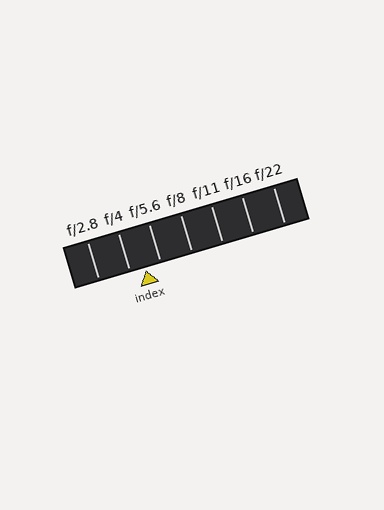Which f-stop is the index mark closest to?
The index mark is closest to f/4.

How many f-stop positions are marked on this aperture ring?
There are 7 f-stop positions marked.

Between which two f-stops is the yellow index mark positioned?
The index mark is between f/4 and f/5.6.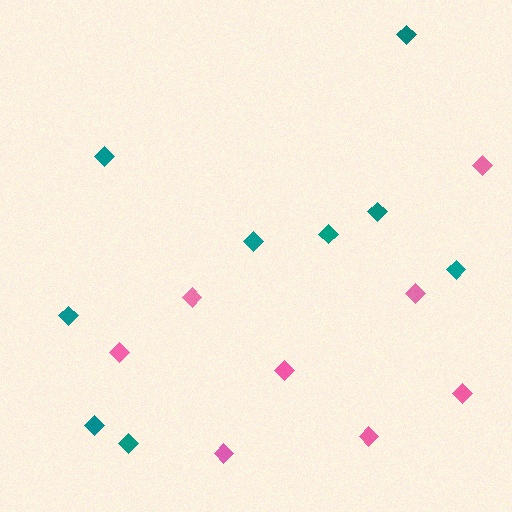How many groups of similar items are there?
There are 2 groups: one group of pink diamonds (8) and one group of teal diamonds (9).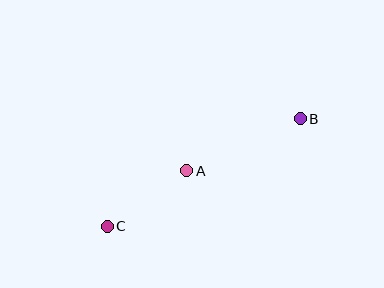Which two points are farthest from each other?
Points B and C are farthest from each other.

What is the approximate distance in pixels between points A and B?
The distance between A and B is approximately 125 pixels.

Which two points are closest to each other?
Points A and C are closest to each other.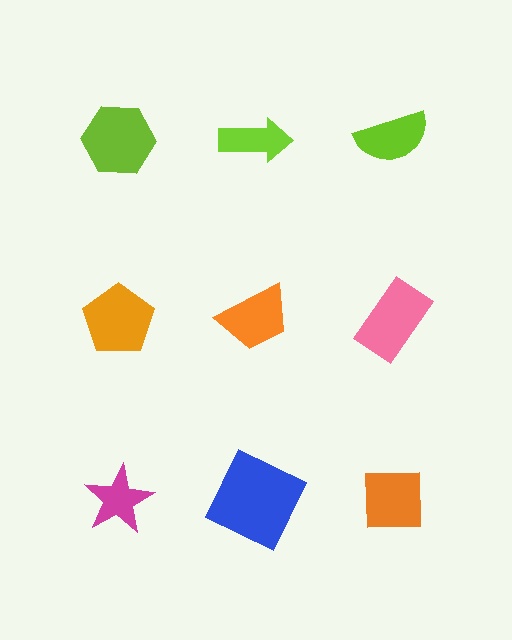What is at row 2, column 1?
An orange pentagon.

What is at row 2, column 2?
An orange trapezoid.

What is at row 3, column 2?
A blue square.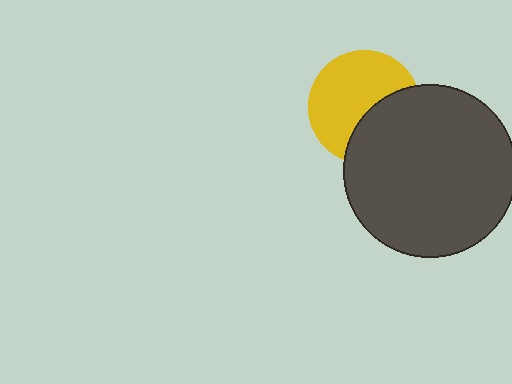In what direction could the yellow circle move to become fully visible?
The yellow circle could move toward the upper-left. That would shift it out from behind the dark gray circle entirely.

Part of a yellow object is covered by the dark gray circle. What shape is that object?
It is a circle.